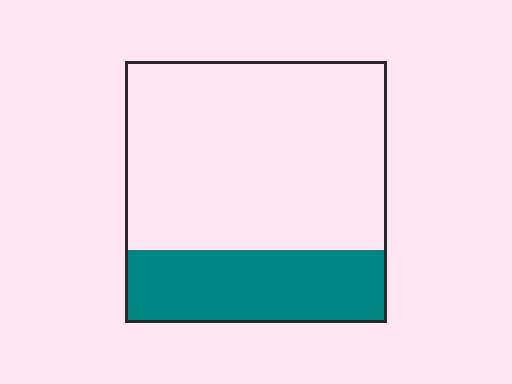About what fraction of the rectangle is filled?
About one quarter (1/4).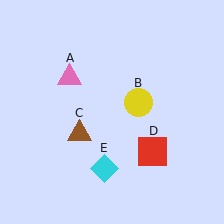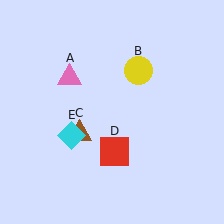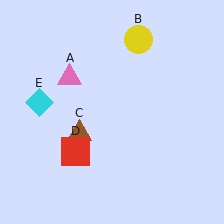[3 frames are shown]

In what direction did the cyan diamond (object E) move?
The cyan diamond (object E) moved up and to the left.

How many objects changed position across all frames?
3 objects changed position: yellow circle (object B), red square (object D), cyan diamond (object E).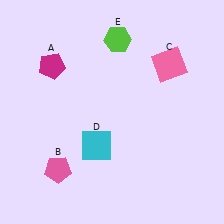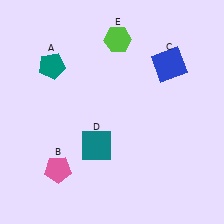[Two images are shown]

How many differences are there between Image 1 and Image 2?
There are 3 differences between the two images.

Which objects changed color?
A changed from magenta to teal. C changed from pink to blue. D changed from cyan to teal.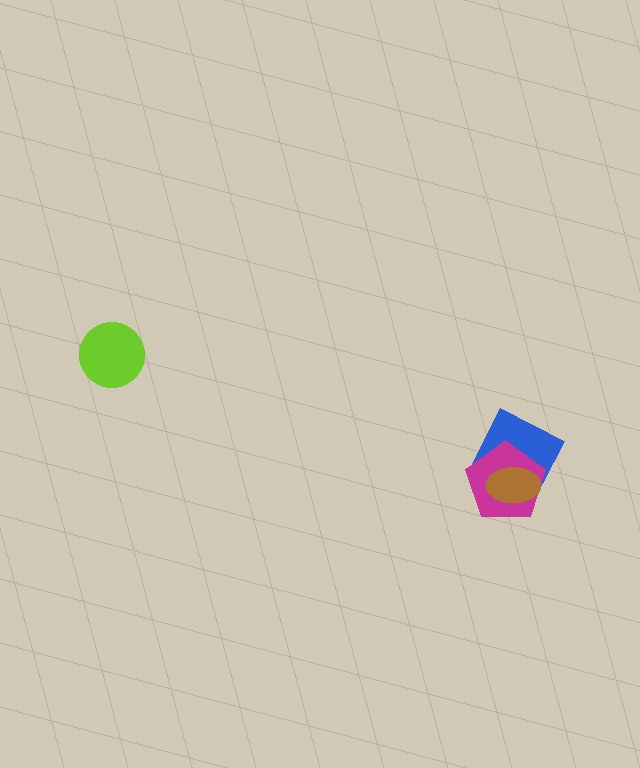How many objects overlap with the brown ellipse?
2 objects overlap with the brown ellipse.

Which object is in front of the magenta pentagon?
The brown ellipse is in front of the magenta pentagon.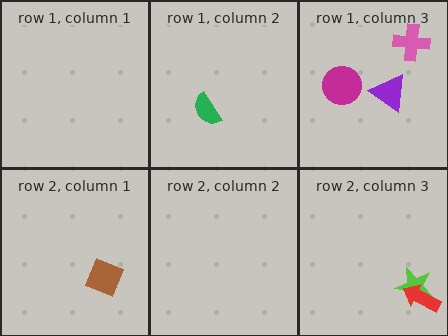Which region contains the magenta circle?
The row 1, column 3 region.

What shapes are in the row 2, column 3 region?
The lime star, the red arrow.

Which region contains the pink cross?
The row 1, column 3 region.